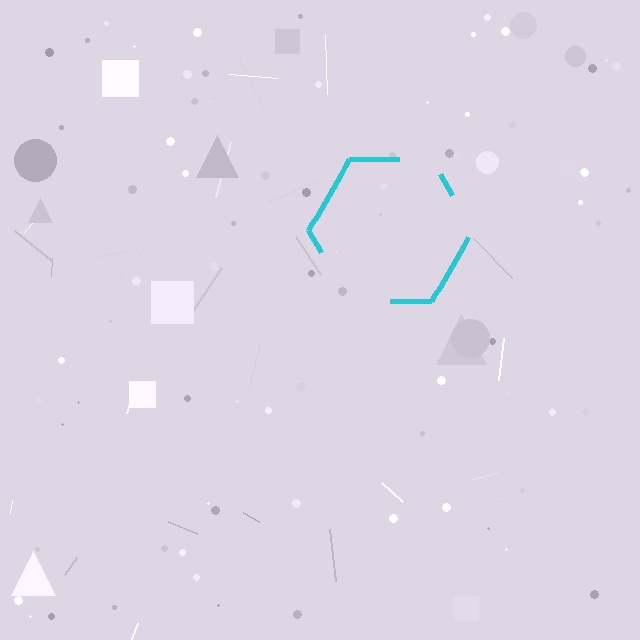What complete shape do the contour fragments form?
The contour fragments form a hexagon.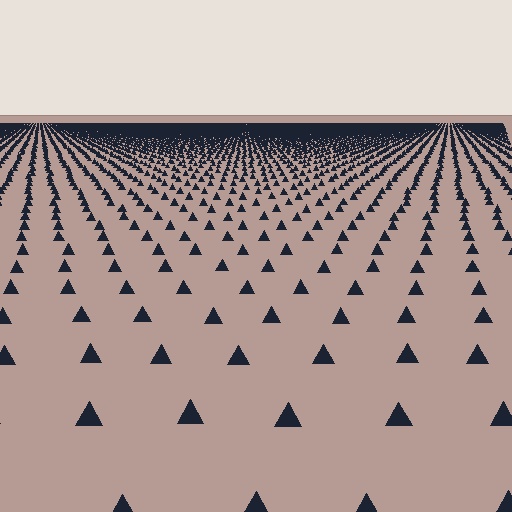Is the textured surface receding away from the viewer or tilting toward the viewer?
The surface is receding away from the viewer. Texture elements get smaller and denser toward the top.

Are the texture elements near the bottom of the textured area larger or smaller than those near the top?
Larger. Near the bottom, elements are closer to the viewer and appear at a bigger on-screen size.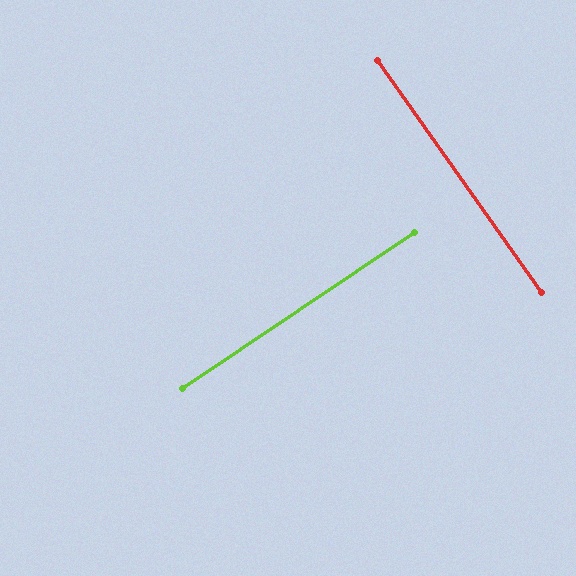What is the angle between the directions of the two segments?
Approximately 88 degrees.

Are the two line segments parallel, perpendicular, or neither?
Perpendicular — they meet at approximately 88°.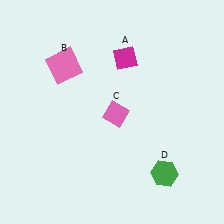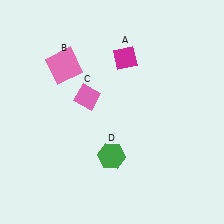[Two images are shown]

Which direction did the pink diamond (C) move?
The pink diamond (C) moved left.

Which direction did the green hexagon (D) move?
The green hexagon (D) moved left.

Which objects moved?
The objects that moved are: the pink diamond (C), the green hexagon (D).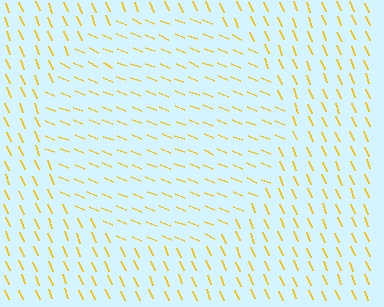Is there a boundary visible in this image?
Yes, there is a texture boundary formed by a change in line orientation.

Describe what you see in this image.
The image is filled with small yellow line segments. A circle region in the image has lines oriented differently from the surrounding lines, creating a visible texture boundary.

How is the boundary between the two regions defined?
The boundary is defined purely by a change in line orientation (approximately 45 degrees difference). All lines are the same color and thickness.